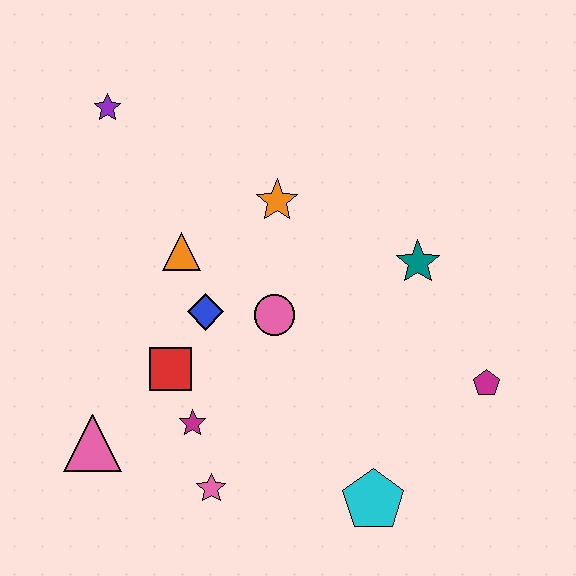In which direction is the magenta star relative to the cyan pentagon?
The magenta star is to the left of the cyan pentagon.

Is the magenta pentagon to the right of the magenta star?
Yes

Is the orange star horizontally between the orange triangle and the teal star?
Yes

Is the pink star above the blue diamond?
No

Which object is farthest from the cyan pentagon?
The purple star is farthest from the cyan pentagon.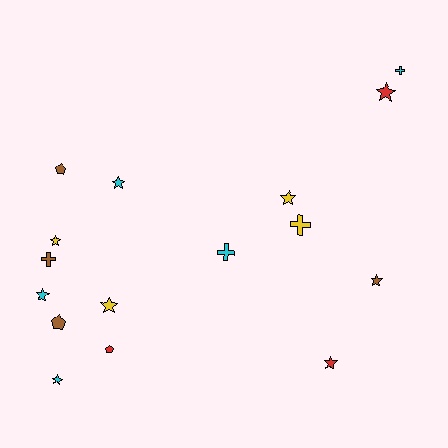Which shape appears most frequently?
Star, with 9 objects.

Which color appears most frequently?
Cyan, with 5 objects.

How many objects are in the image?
There are 16 objects.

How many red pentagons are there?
There is 1 red pentagon.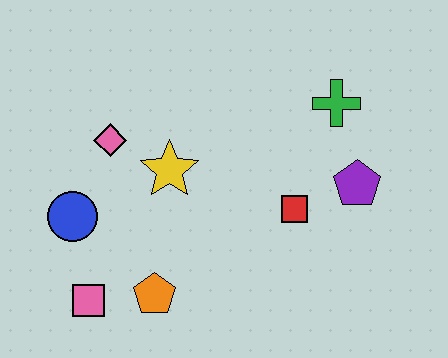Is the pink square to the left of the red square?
Yes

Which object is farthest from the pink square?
The green cross is farthest from the pink square.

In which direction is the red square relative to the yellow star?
The red square is to the right of the yellow star.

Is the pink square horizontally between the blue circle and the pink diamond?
Yes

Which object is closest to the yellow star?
The pink diamond is closest to the yellow star.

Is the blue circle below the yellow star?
Yes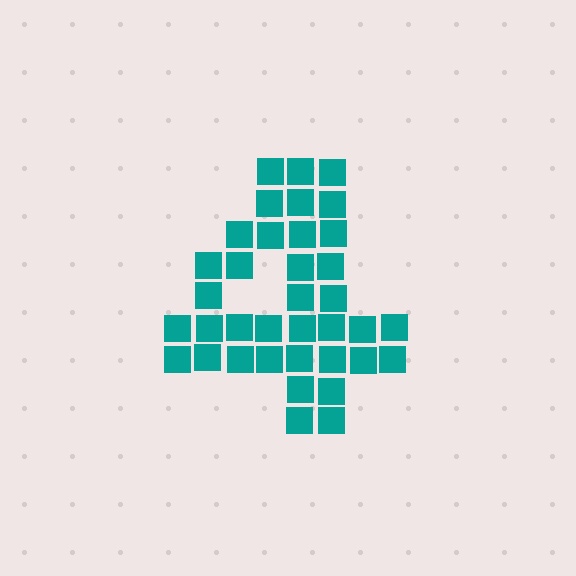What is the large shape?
The large shape is the digit 4.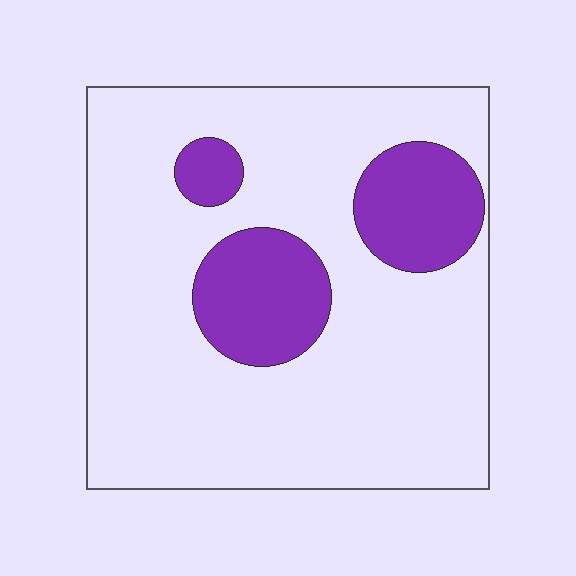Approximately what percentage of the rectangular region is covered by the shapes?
Approximately 20%.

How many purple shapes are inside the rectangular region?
3.